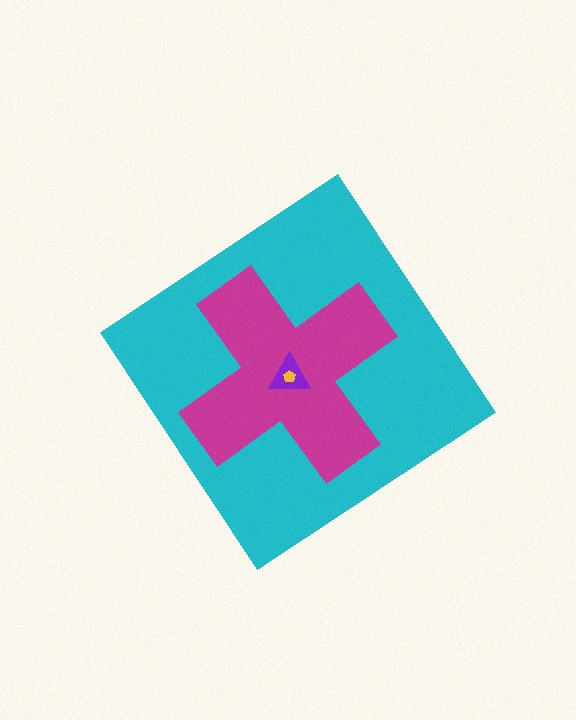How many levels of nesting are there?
4.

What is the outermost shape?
The cyan diamond.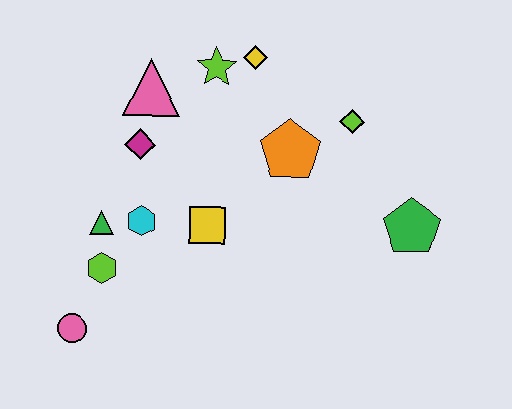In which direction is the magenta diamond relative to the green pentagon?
The magenta diamond is to the left of the green pentagon.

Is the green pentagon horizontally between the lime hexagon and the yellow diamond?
No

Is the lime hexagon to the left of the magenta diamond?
Yes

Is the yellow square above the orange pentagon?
No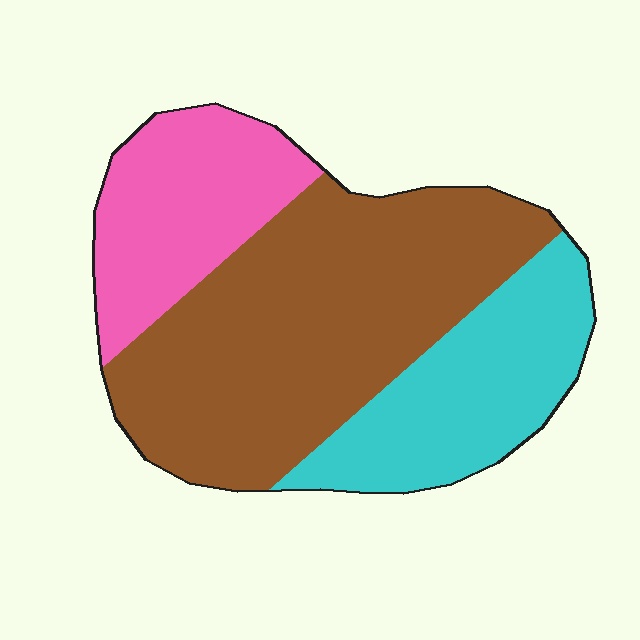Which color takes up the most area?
Brown, at roughly 50%.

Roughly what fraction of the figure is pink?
Pink takes up between a sixth and a third of the figure.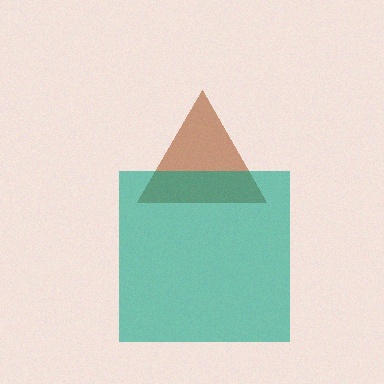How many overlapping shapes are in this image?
There are 2 overlapping shapes in the image.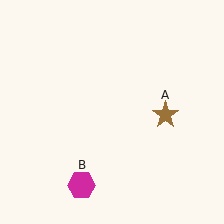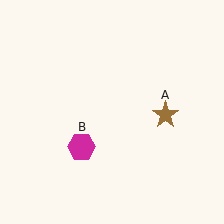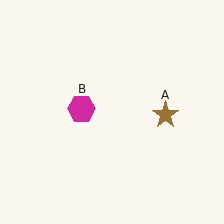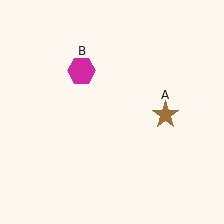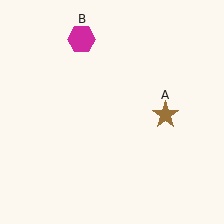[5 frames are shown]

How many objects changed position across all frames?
1 object changed position: magenta hexagon (object B).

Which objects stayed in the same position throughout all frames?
Brown star (object A) remained stationary.